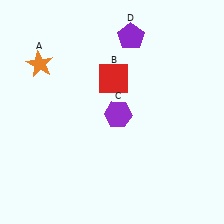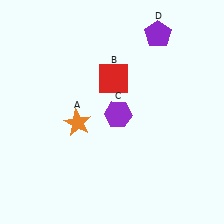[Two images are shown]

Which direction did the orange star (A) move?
The orange star (A) moved down.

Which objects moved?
The objects that moved are: the orange star (A), the purple pentagon (D).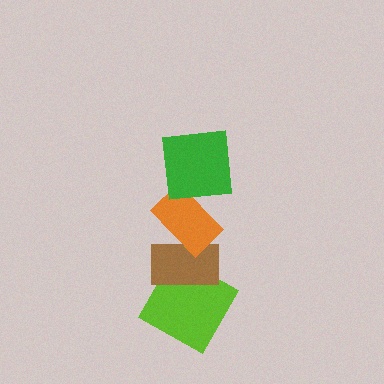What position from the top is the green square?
The green square is 1st from the top.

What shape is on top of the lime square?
The brown rectangle is on top of the lime square.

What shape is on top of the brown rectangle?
The orange rectangle is on top of the brown rectangle.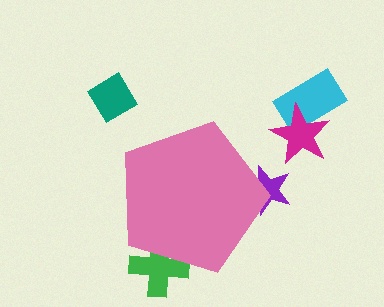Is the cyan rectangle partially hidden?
No, the cyan rectangle is fully visible.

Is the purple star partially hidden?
Yes, the purple star is partially hidden behind the pink pentagon.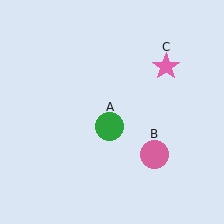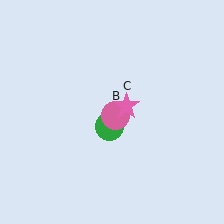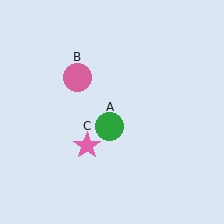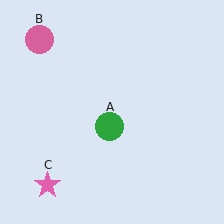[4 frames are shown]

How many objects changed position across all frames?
2 objects changed position: pink circle (object B), pink star (object C).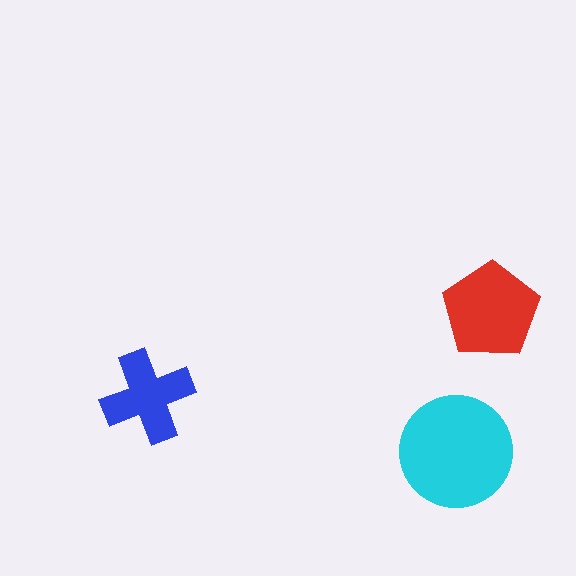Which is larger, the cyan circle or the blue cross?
The cyan circle.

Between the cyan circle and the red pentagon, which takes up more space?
The cyan circle.